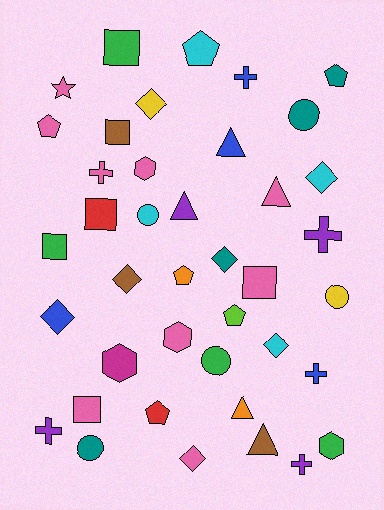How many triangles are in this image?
There are 5 triangles.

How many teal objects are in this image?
There are 4 teal objects.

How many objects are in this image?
There are 40 objects.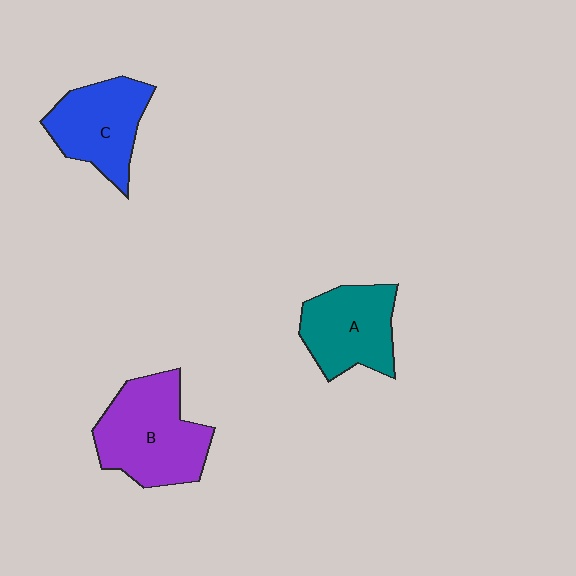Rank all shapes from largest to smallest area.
From largest to smallest: B (purple), C (blue), A (teal).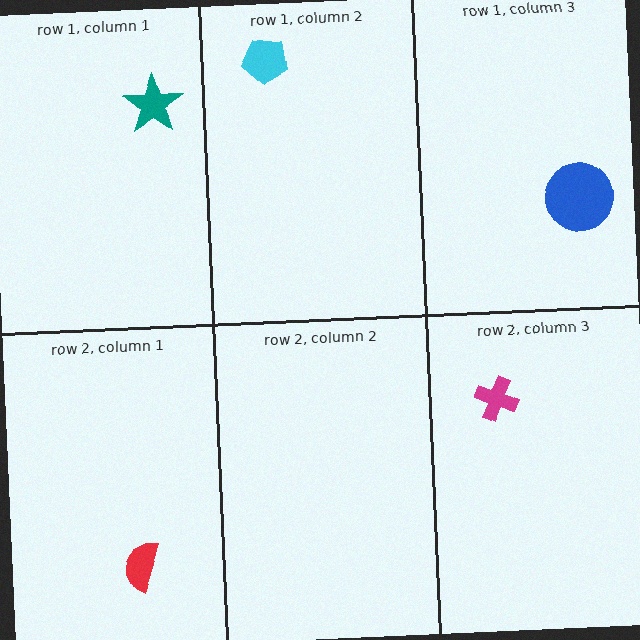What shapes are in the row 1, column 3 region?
The blue circle.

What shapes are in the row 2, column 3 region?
The magenta cross.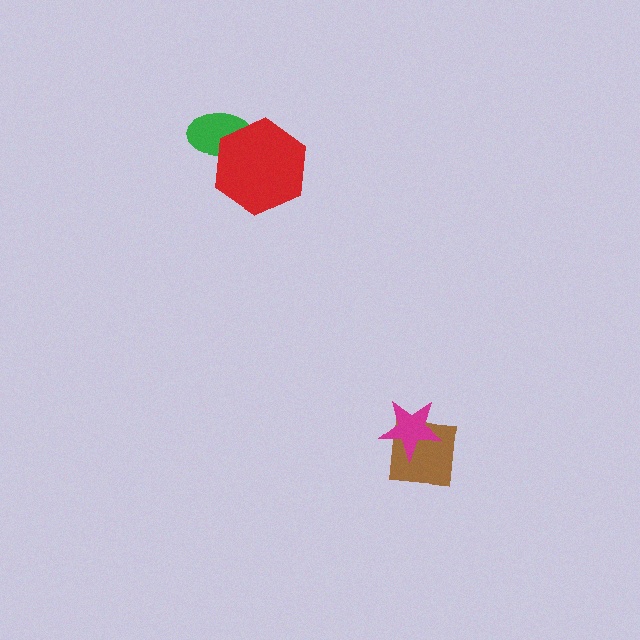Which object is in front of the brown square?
The magenta star is in front of the brown square.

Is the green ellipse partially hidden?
Yes, it is partially covered by another shape.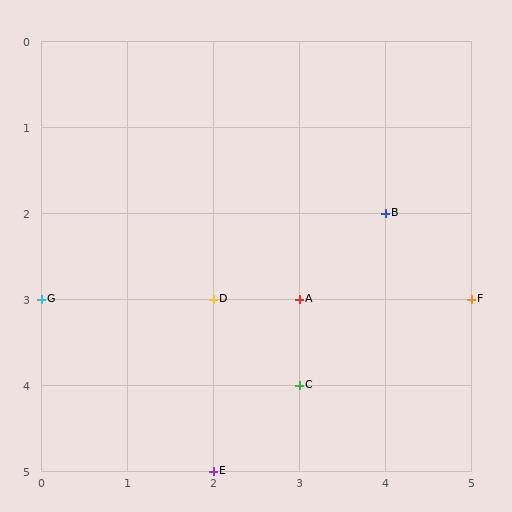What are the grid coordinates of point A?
Point A is at grid coordinates (3, 3).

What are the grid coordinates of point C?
Point C is at grid coordinates (3, 4).